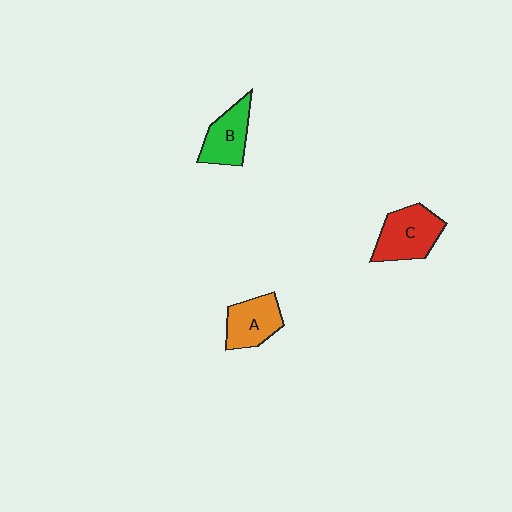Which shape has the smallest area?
Shape B (green).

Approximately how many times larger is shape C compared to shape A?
Approximately 1.2 times.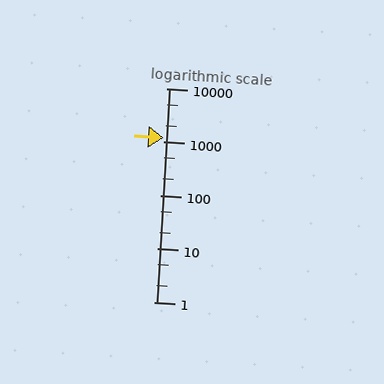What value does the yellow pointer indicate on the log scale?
The pointer indicates approximately 1200.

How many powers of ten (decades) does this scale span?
The scale spans 4 decades, from 1 to 10000.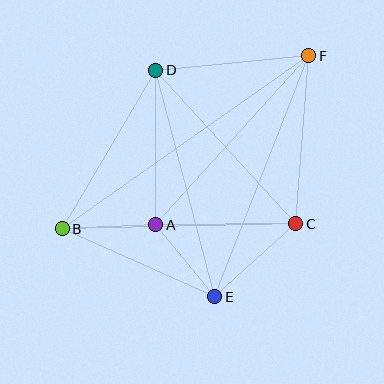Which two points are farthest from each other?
Points B and F are farthest from each other.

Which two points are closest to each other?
Points A and E are closest to each other.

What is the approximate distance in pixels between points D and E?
The distance between D and E is approximately 234 pixels.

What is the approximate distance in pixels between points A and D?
The distance between A and D is approximately 154 pixels.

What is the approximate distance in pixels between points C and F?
The distance between C and F is approximately 168 pixels.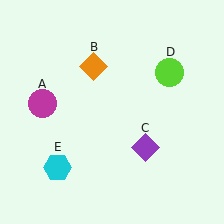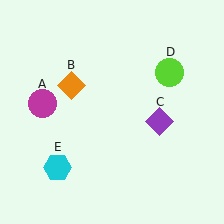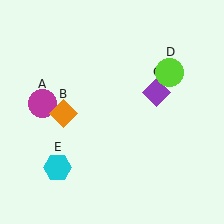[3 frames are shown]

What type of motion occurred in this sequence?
The orange diamond (object B), purple diamond (object C) rotated counterclockwise around the center of the scene.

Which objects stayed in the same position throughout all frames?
Magenta circle (object A) and lime circle (object D) and cyan hexagon (object E) remained stationary.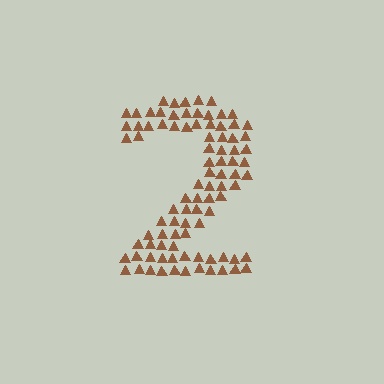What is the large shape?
The large shape is the digit 2.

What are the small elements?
The small elements are triangles.